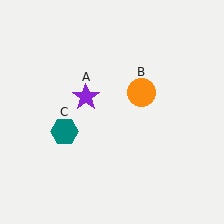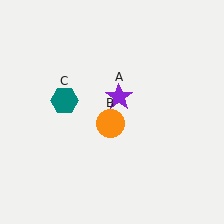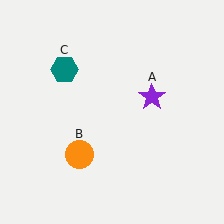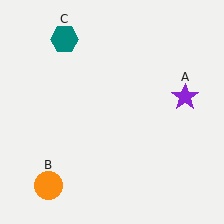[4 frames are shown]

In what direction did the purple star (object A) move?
The purple star (object A) moved right.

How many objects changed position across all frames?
3 objects changed position: purple star (object A), orange circle (object B), teal hexagon (object C).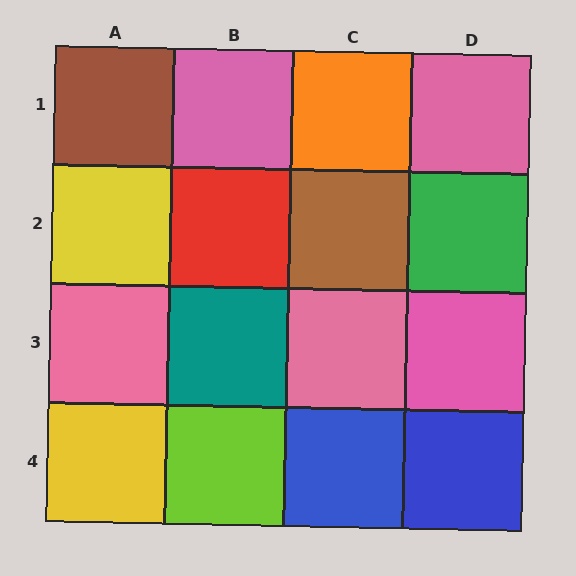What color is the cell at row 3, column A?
Pink.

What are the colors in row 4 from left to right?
Yellow, lime, blue, blue.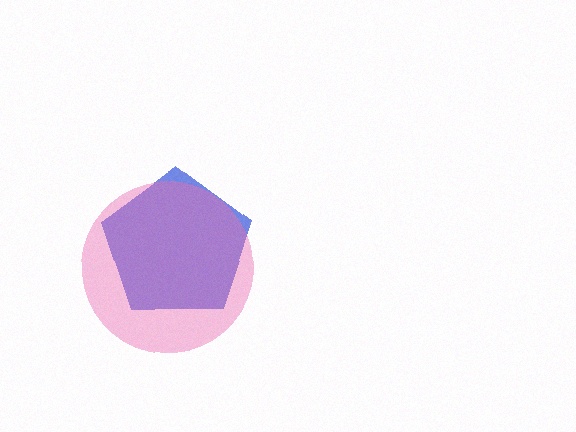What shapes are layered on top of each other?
The layered shapes are: a blue pentagon, a pink circle.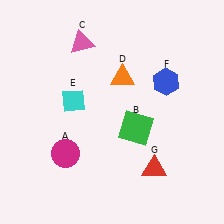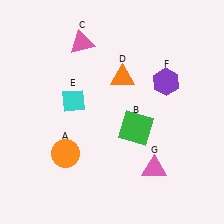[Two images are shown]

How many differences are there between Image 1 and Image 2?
There are 3 differences between the two images.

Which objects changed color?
A changed from magenta to orange. F changed from blue to purple. G changed from red to pink.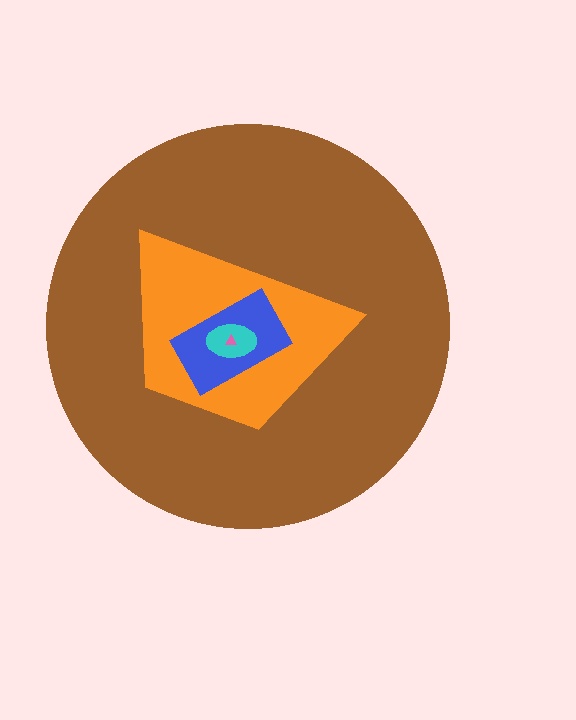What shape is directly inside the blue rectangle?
The cyan ellipse.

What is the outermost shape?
The brown circle.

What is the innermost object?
The pink triangle.